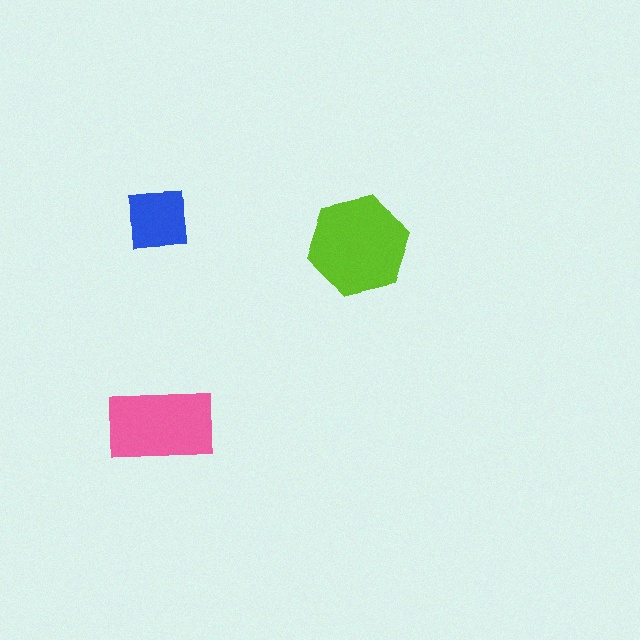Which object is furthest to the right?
The lime hexagon is rightmost.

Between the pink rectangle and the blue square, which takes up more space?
The pink rectangle.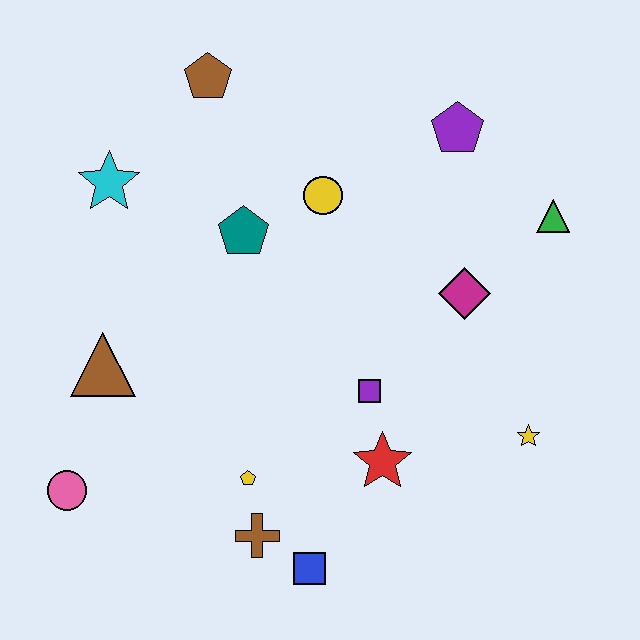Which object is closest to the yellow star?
The red star is closest to the yellow star.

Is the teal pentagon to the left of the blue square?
Yes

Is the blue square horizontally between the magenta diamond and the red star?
No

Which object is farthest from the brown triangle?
The green triangle is farthest from the brown triangle.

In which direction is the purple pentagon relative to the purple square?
The purple pentagon is above the purple square.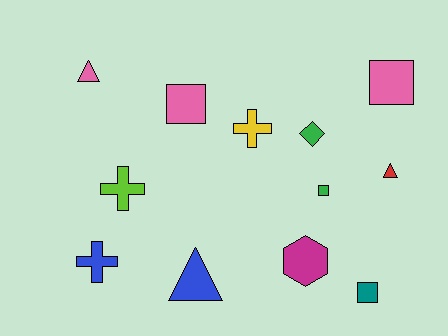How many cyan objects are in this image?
There are no cyan objects.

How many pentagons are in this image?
There are no pentagons.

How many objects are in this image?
There are 12 objects.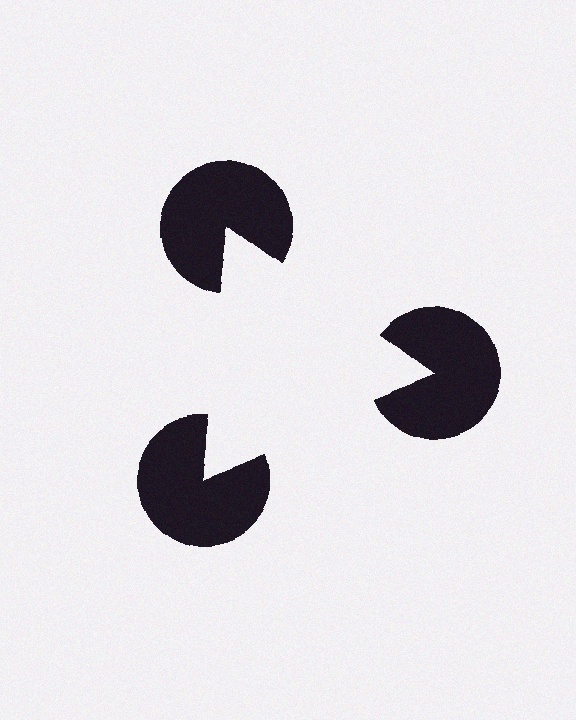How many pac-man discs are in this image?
There are 3 — one at each vertex of the illusory triangle.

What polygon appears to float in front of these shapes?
An illusory triangle — its edges are inferred from the aligned wedge cuts in the pac-man discs, not physically drawn.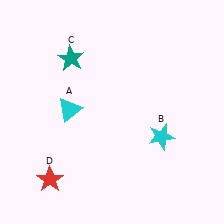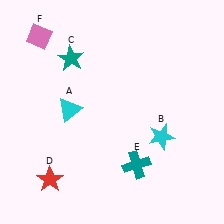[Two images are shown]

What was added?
A teal cross (E), a pink diamond (F) were added in Image 2.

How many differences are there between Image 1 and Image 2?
There are 2 differences between the two images.